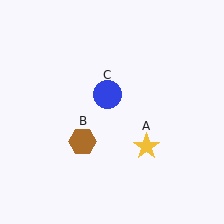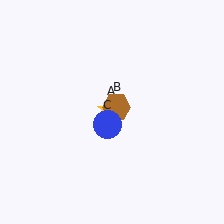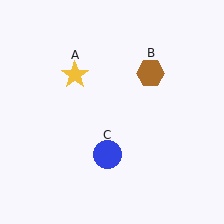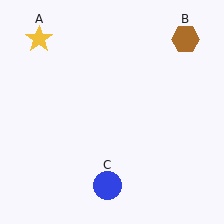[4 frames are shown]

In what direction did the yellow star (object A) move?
The yellow star (object A) moved up and to the left.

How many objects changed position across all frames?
3 objects changed position: yellow star (object A), brown hexagon (object B), blue circle (object C).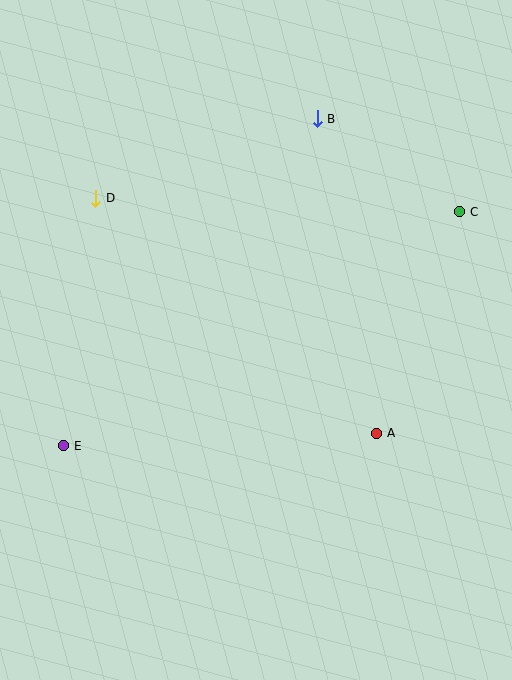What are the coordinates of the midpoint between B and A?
The midpoint between B and A is at (347, 276).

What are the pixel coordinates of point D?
Point D is at (96, 198).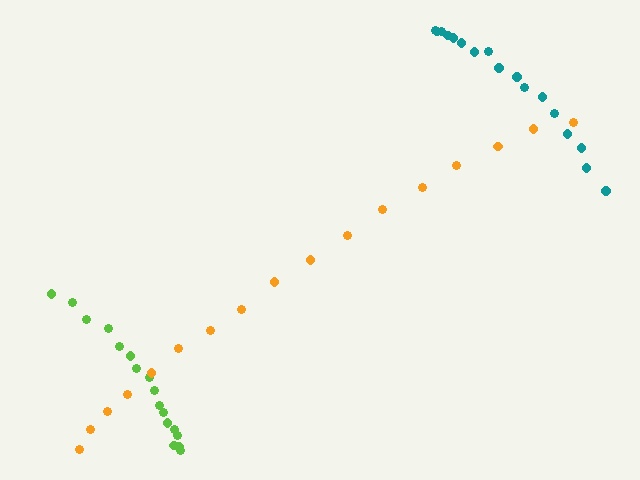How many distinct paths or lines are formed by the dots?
There are 3 distinct paths.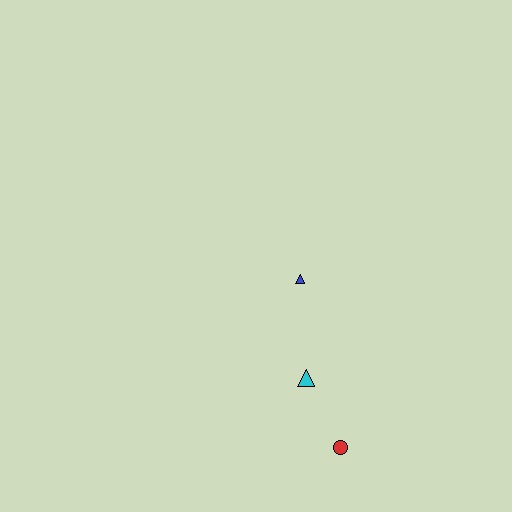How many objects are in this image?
There are 3 objects.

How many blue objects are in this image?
There is 1 blue object.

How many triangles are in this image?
There are 2 triangles.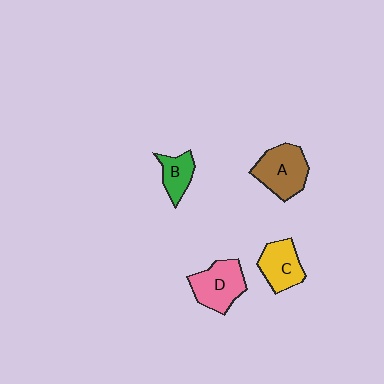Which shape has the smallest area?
Shape B (green).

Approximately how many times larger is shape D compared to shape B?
Approximately 1.7 times.